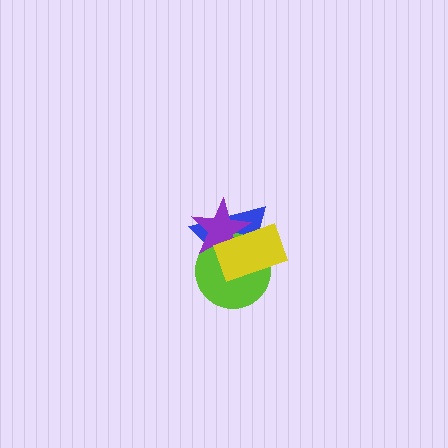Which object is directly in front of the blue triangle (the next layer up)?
The lime circle is directly in front of the blue triangle.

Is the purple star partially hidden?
Yes, it is partially covered by another shape.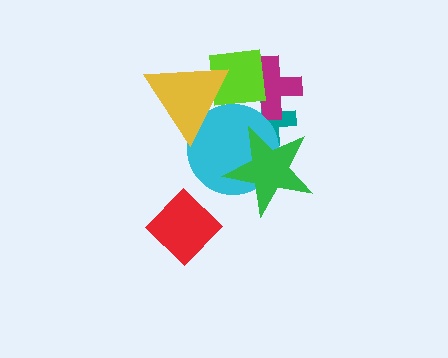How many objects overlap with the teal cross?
4 objects overlap with the teal cross.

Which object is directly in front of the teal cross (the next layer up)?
The magenta cross is directly in front of the teal cross.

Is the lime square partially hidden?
Yes, it is partially covered by another shape.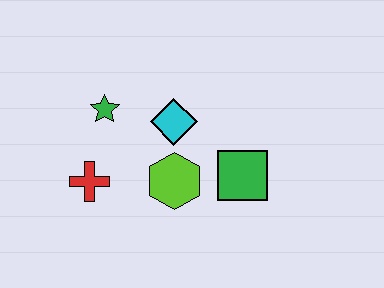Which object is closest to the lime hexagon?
The cyan diamond is closest to the lime hexagon.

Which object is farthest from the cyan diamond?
The red cross is farthest from the cyan diamond.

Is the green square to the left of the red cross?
No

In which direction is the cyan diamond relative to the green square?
The cyan diamond is to the left of the green square.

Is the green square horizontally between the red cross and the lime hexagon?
No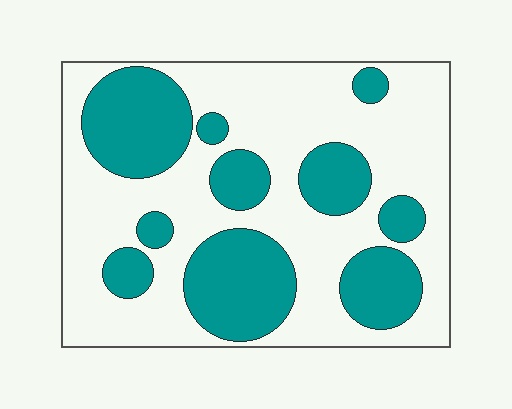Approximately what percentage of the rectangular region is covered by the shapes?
Approximately 35%.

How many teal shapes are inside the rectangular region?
10.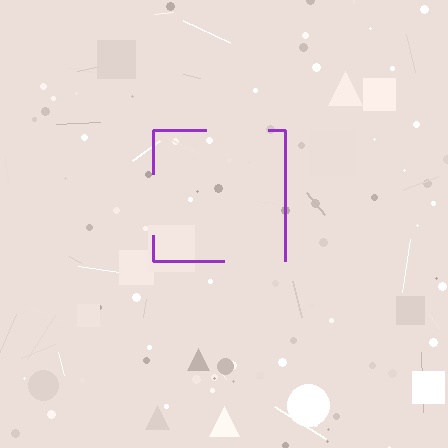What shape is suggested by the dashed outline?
The dashed outline suggests a square.